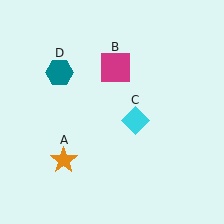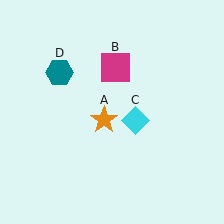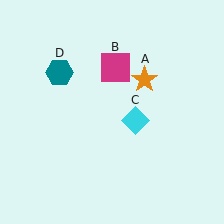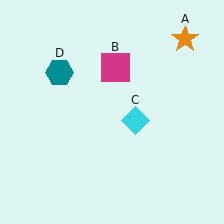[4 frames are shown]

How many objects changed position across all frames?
1 object changed position: orange star (object A).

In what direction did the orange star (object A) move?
The orange star (object A) moved up and to the right.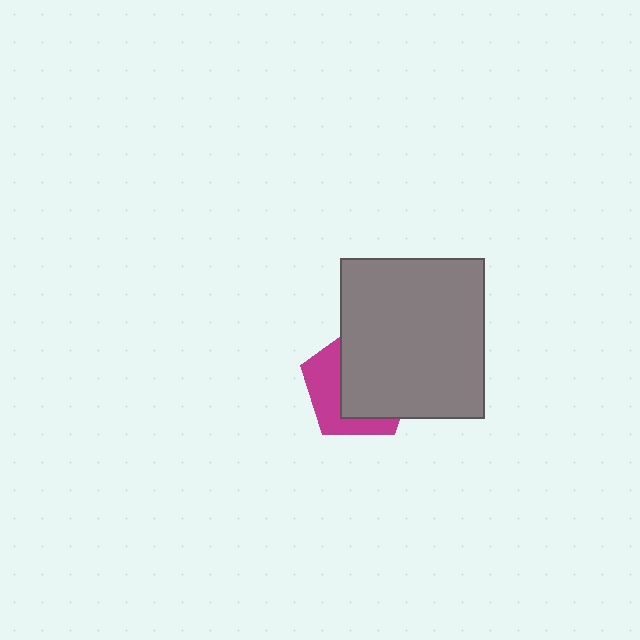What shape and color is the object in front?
The object in front is a gray rectangle.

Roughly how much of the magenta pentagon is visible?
A small part of it is visible (roughly 38%).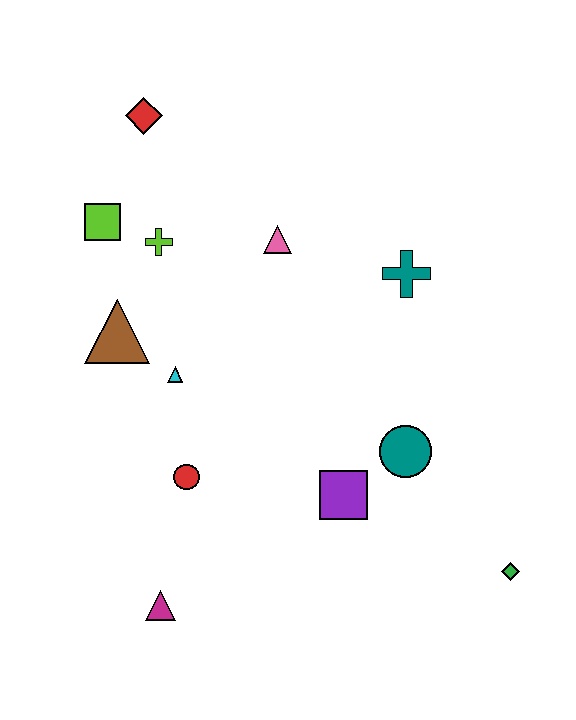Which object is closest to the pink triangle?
The lime cross is closest to the pink triangle.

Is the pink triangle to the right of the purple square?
No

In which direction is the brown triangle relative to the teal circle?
The brown triangle is to the left of the teal circle.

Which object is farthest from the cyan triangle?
The green diamond is farthest from the cyan triangle.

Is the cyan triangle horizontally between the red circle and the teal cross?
No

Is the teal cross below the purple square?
No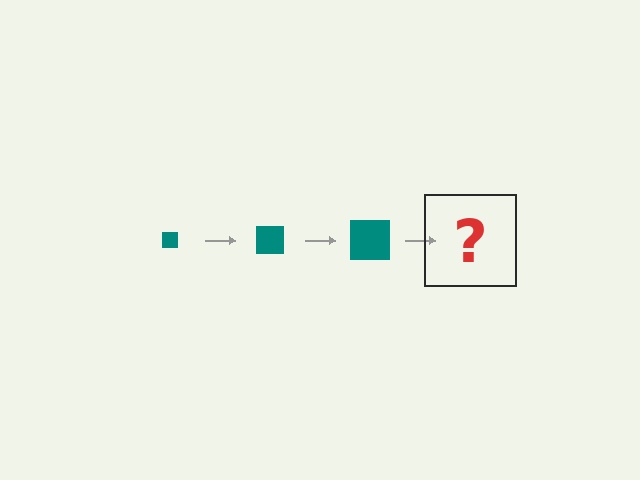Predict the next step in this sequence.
The next step is a teal square, larger than the previous one.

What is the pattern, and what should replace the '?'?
The pattern is that the square gets progressively larger each step. The '?' should be a teal square, larger than the previous one.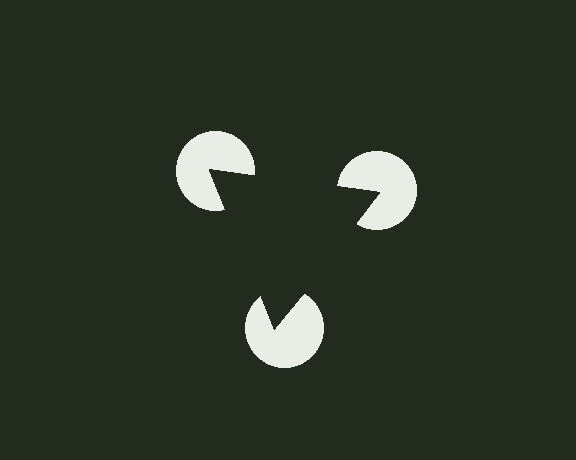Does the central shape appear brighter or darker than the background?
It typically appears slightly darker than the background, even though no actual brightness change is drawn.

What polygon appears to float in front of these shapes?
An illusory triangle — its edges are inferred from the aligned wedge cuts in the pac-man discs, not physically drawn.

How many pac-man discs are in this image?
There are 3 — one at each vertex of the illusory triangle.